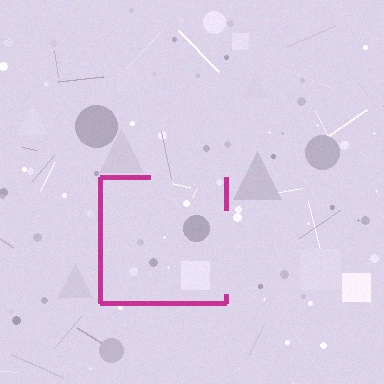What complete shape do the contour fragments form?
The contour fragments form a square.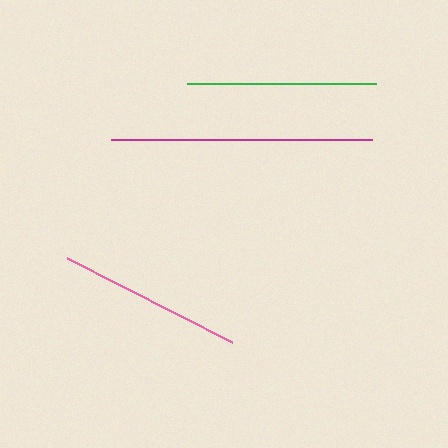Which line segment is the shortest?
The pink line is the shortest at approximately 185 pixels.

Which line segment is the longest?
The magenta line is the longest at approximately 261 pixels.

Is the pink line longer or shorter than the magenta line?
The magenta line is longer than the pink line.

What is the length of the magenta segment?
The magenta segment is approximately 261 pixels long.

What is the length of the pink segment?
The pink segment is approximately 185 pixels long.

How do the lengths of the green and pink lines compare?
The green and pink lines are approximately the same length.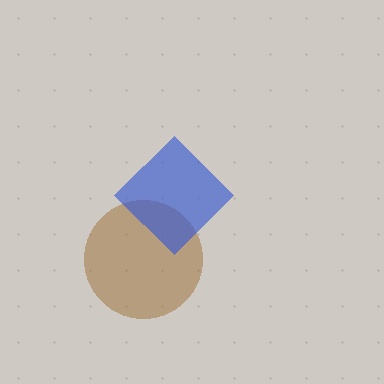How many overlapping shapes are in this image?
There are 2 overlapping shapes in the image.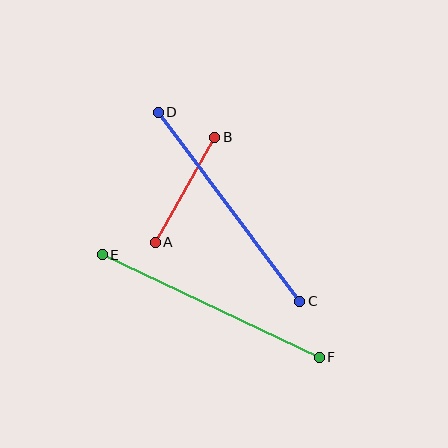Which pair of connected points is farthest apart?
Points E and F are farthest apart.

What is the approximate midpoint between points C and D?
The midpoint is at approximately (229, 207) pixels.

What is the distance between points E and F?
The distance is approximately 240 pixels.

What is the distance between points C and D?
The distance is approximately 236 pixels.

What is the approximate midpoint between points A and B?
The midpoint is at approximately (185, 190) pixels.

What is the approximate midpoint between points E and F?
The midpoint is at approximately (211, 306) pixels.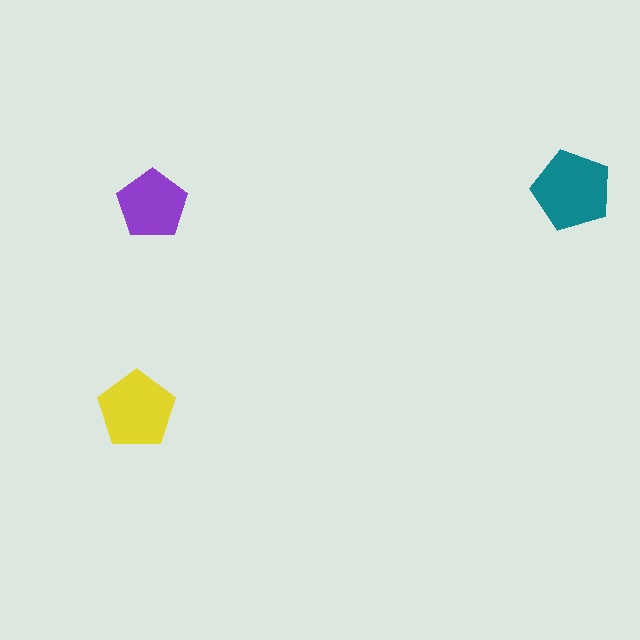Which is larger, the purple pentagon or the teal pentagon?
The teal one.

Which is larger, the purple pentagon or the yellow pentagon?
The yellow one.